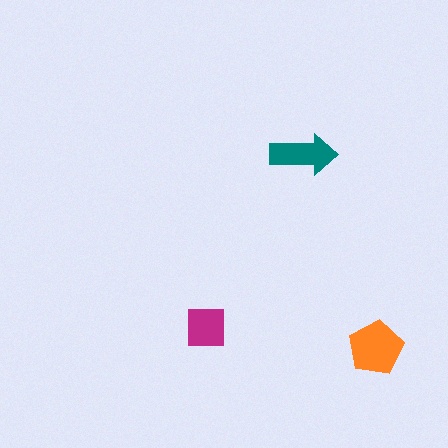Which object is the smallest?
The magenta square.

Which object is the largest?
The orange pentagon.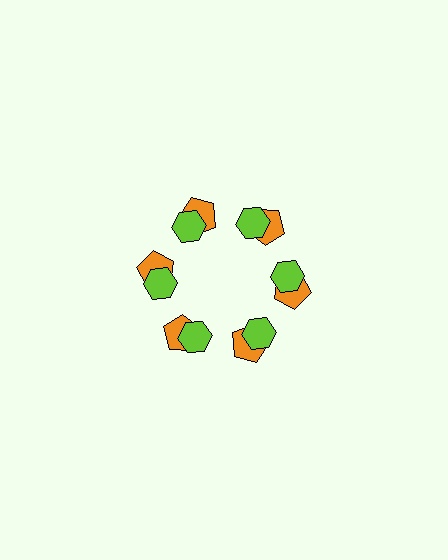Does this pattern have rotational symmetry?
Yes, this pattern has 6-fold rotational symmetry. It looks the same after rotating 60 degrees around the center.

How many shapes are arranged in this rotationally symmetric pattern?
There are 12 shapes, arranged in 6 groups of 2.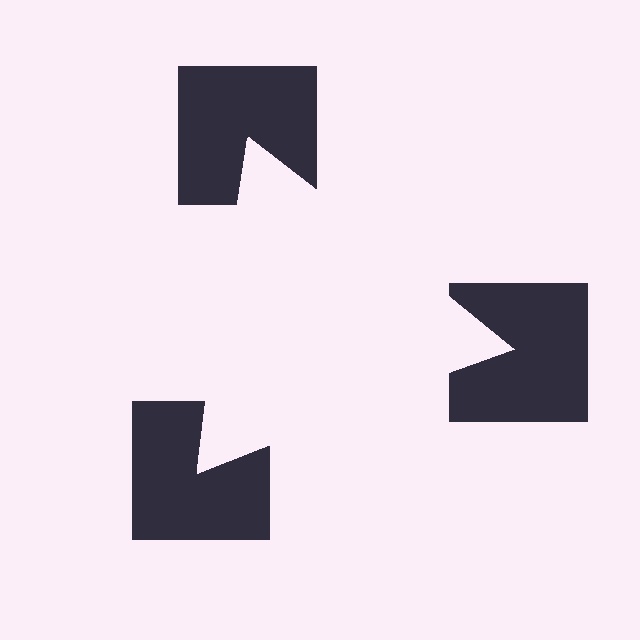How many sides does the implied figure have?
3 sides.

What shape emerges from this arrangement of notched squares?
An illusory triangle — its edges are inferred from the aligned wedge cuts in the notched squares, not physically drawn.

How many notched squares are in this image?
There are 3 — one at each vertex of the illusory triangle.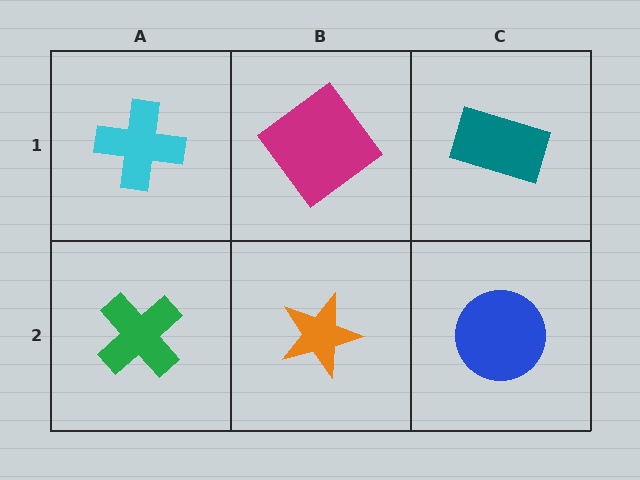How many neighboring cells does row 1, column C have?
2.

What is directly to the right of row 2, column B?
A blue circle.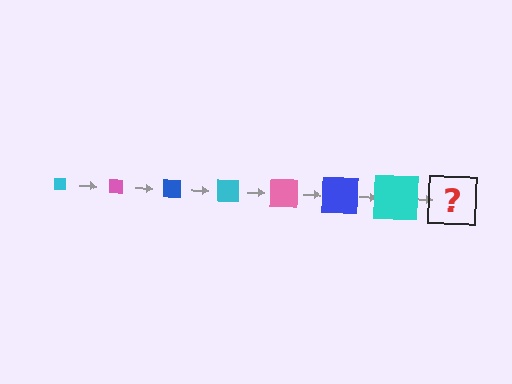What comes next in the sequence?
The next element should be a pink square, larger than the previous one.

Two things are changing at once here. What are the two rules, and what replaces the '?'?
The two rules are that the square grows larger each step and the color cycles through cyan, pink, and blue. The '?' should be a pink square, larger than the previous one.